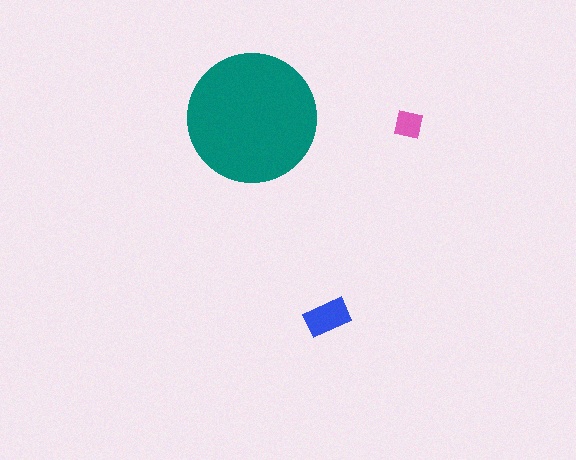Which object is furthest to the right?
The pink square is rightmost.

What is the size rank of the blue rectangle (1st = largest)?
2nd.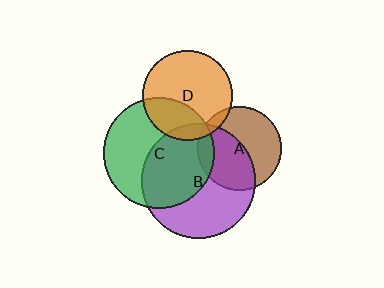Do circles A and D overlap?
Yes.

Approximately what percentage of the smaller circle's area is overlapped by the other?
Approximately 5%.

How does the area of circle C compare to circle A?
Approximately 1.7 times.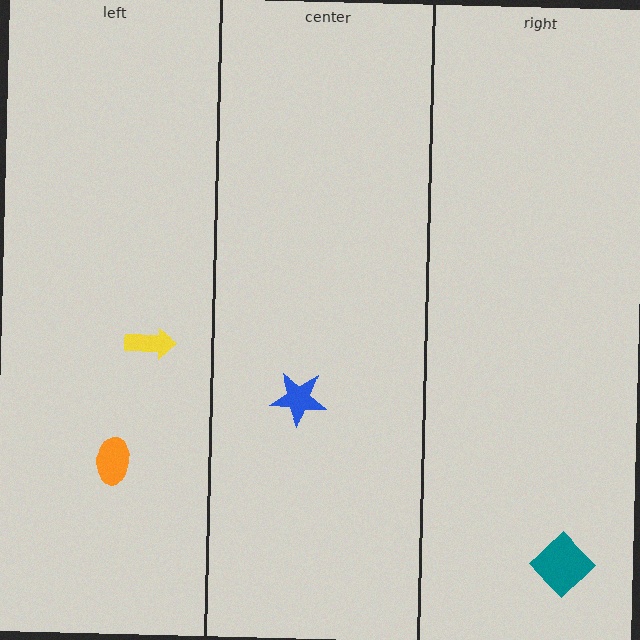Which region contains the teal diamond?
The right region.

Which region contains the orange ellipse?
The left region.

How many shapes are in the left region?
2.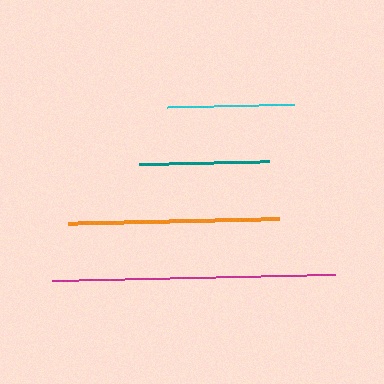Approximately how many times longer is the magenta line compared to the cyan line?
The magenta line is approximately 2.2 times the length of the cyan line.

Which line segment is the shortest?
The cyan line is the shortest at approximately 127 pixels.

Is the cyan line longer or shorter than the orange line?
The orange line is longer than the cyan line.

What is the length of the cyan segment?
The cyan segment is approximately 127 pixels long.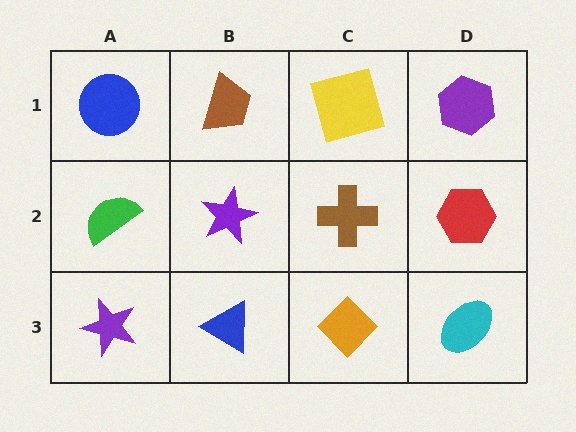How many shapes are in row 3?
4 shapes.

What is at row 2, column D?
A red hexagon.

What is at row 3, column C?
An orange diamond.